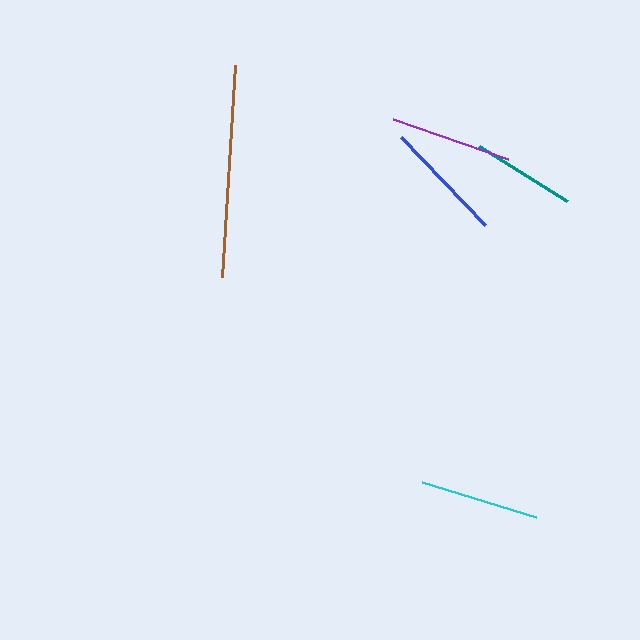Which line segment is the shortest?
The teal line is the shortest at approximately 105 pixels.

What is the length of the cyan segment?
The cyan segment is approximately 119 pixels long.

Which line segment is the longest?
The brown line is the longest at approximately 212 pixels.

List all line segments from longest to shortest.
From longest to shortest: brown, blue, purple, cyan, teal.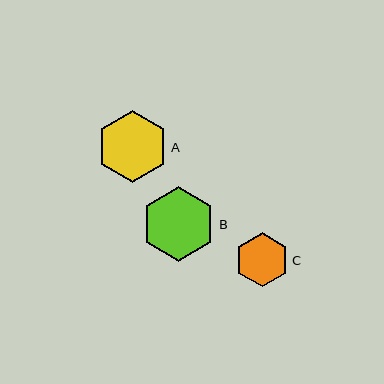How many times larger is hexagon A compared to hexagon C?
Hexagon A is approximately 1.3 times the size of hexagon C.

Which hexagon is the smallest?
Hexagon C is the smallest with a size of approximately 55 pixels.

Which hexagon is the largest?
Hexagon B is the largest with a size of approximately 74 pixels.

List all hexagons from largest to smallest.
From largest to smallest: B, A, C.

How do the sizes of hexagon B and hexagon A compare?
Hexagon B and hexagon A are approximately the same size.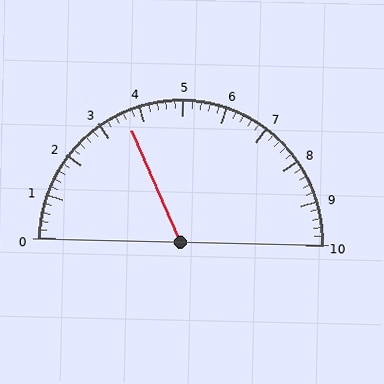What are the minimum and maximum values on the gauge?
The gauge ranges from 0 to 10.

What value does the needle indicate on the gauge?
The needle indicates approximately 3.6.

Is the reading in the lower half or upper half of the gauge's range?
The reading is in the lower half of the range (0 to 10).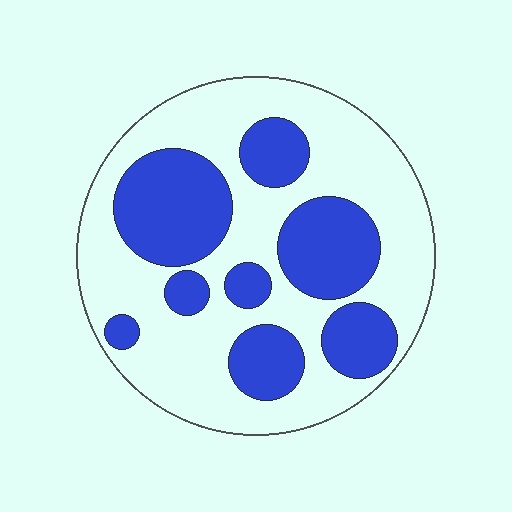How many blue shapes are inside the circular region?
8.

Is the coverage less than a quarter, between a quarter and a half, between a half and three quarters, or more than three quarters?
Between a quarter and a half.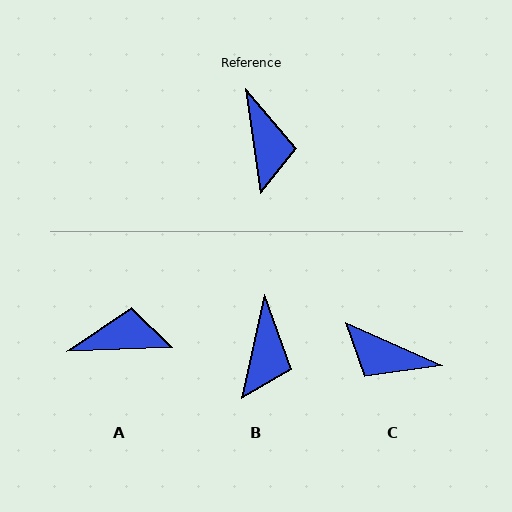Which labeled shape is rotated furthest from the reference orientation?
C, about 122 degrees away.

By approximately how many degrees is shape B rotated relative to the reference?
Approximately 21 degrees clockwise.